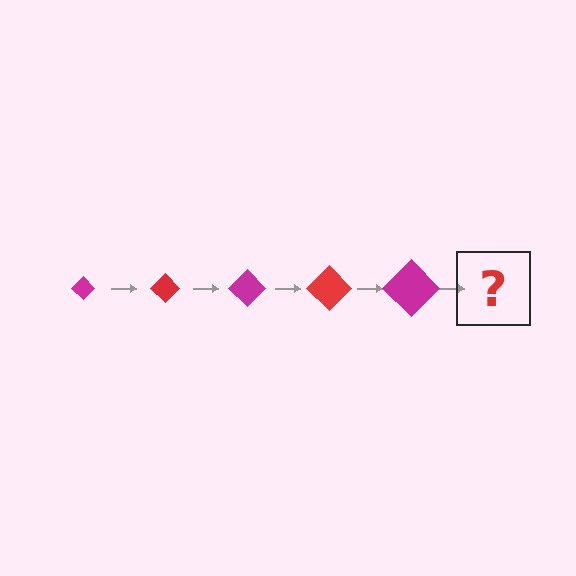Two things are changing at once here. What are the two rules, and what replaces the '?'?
The two rules are that the diamond grows larger each step and the color cycles through magenta and red. The '?' should be a red diamond, larger than the previous one.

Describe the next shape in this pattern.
It should be a red diamond, larger than the previous one.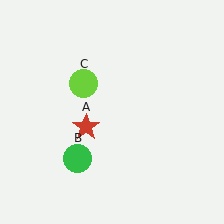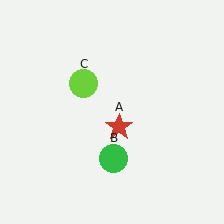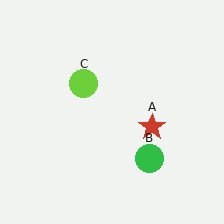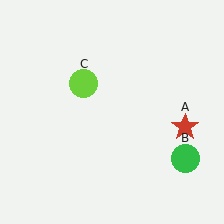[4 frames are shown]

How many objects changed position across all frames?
2 objects changed position: red star (object A), green circle (object B).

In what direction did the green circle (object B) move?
The green circle (object B) moved right.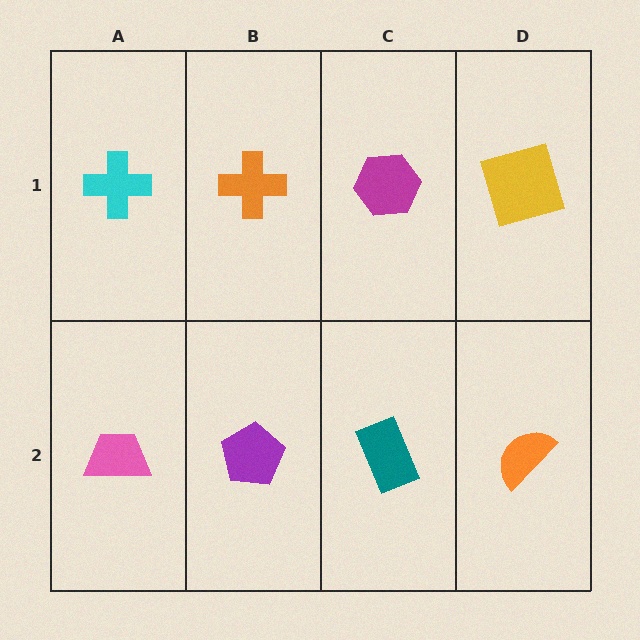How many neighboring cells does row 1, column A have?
2.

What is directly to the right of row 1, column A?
An orange cross.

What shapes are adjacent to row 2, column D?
A yellow square (row 1, column D), a teal rectangle (row 2, column C).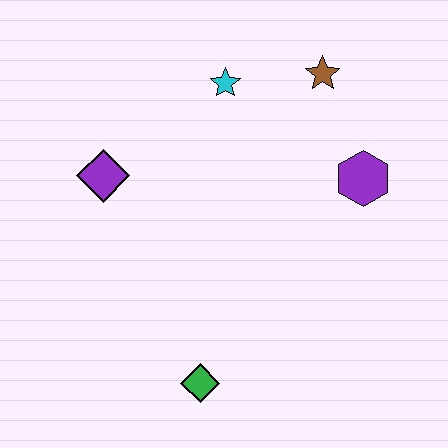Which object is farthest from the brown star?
The green diamond is farthest from the brown star.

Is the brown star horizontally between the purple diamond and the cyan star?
No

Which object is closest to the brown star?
The cyan star is closest to the brown star.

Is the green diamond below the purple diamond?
Yes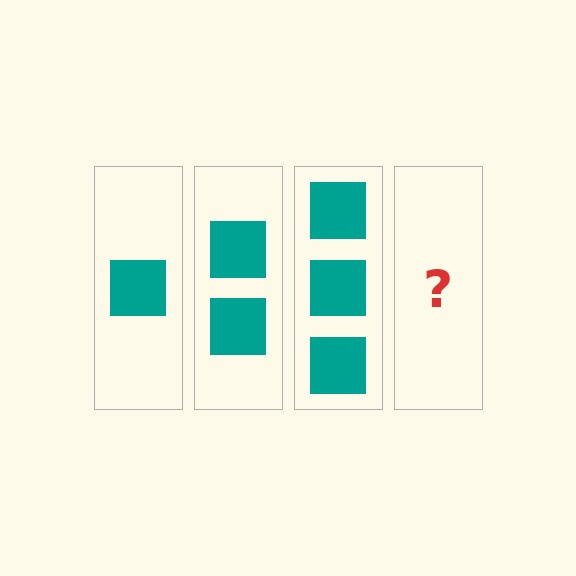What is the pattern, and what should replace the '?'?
The pattern is that each step adds one more square. The '?' should be 4 squares.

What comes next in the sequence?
The next element should be 4 squares.